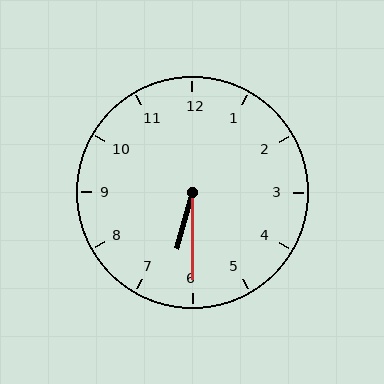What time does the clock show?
6:30.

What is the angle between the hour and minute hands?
Approximately 15 degrees.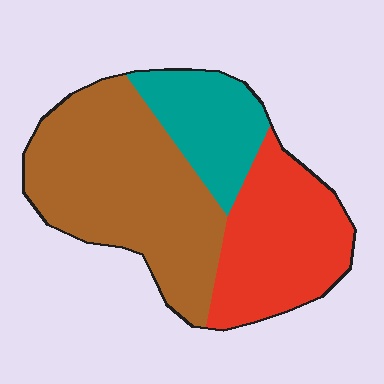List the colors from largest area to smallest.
From largest to smallest: brown, red, teal.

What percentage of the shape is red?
Red takes up about one third (1/3) of the shape.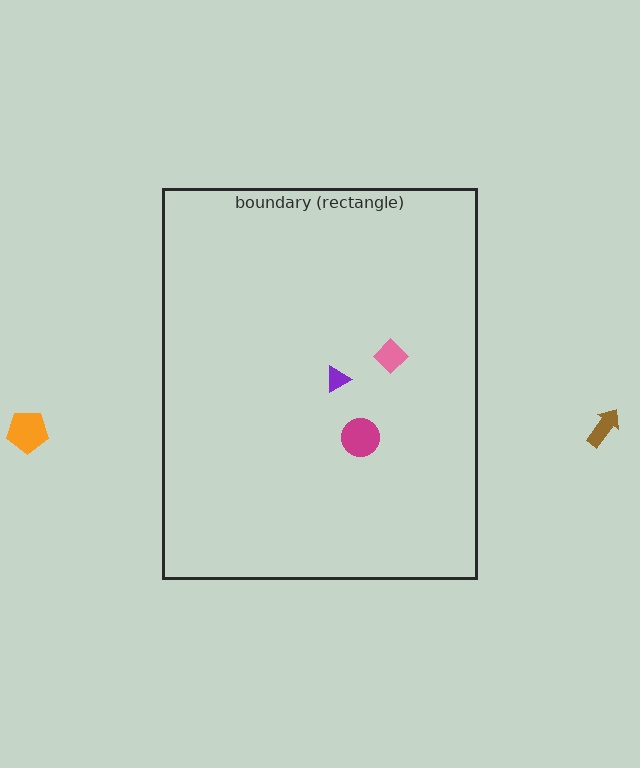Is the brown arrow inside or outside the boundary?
Outside.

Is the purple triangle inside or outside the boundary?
Inside.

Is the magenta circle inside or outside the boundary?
Inside.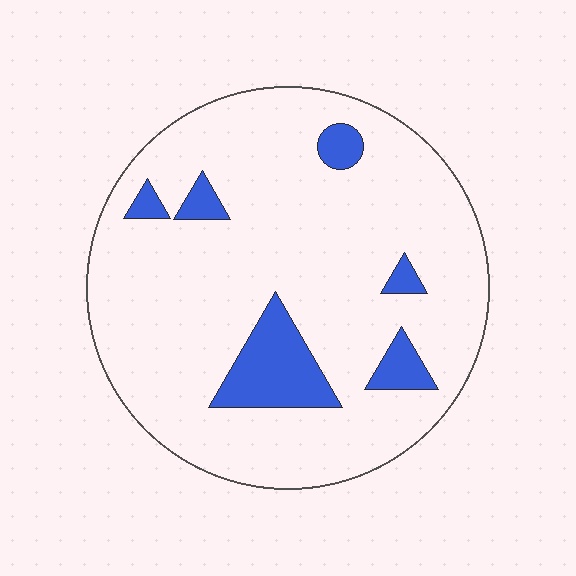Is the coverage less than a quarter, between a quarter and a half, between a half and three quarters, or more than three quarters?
Less than a quarter.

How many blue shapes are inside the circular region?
6.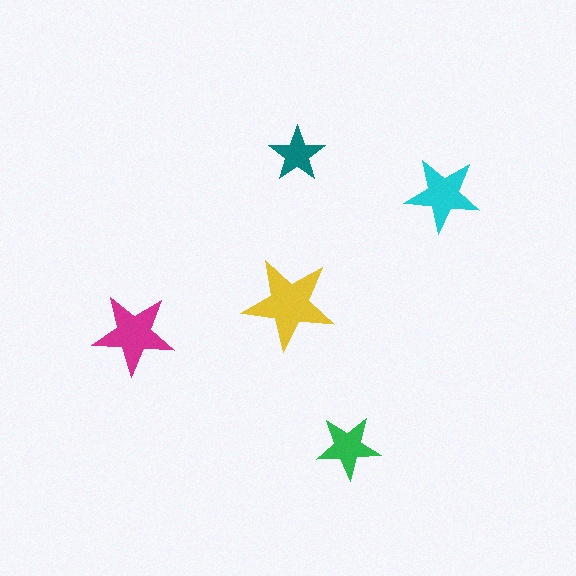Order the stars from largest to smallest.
the yellow one, the magenta one, the cyan one, the green one, the teal one.